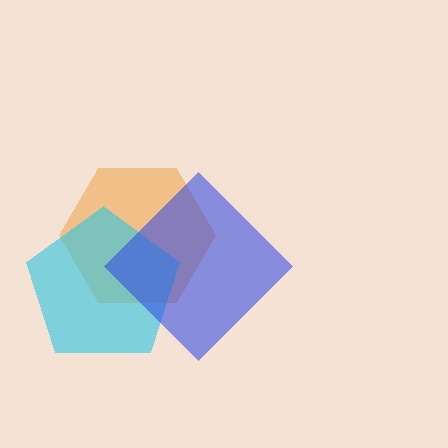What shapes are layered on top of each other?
The layered shapes are: an orange hexagon, a cyan pentagon, a blue diamond.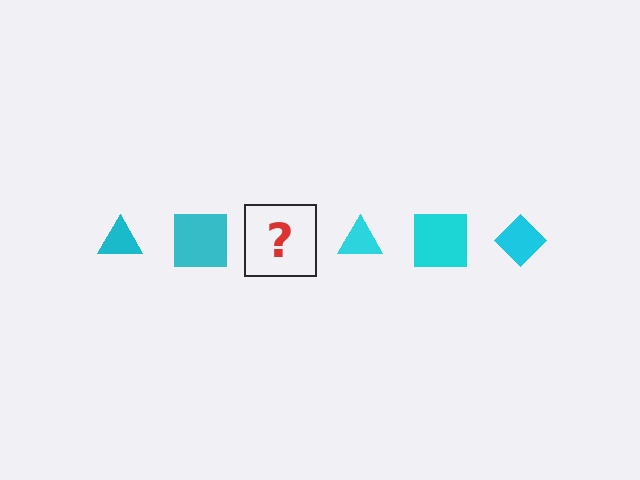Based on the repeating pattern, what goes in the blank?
The blank should be a cyan diamond.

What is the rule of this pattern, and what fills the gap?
The rule is that the pattern cycles through triangle, square, diamond shapes in cyan. The gap should be filled with a cyan diamond.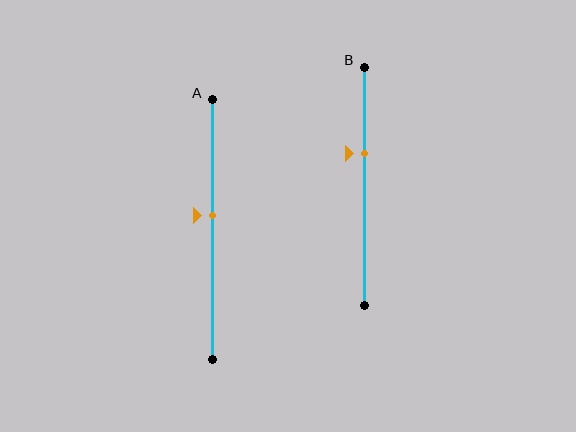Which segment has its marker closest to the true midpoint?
Segment A has its marker closest to the true midpoint.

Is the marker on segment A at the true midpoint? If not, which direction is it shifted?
No, the marker on segment A is shifted upward by about 5% of the segment length.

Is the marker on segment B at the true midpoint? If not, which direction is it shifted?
No, the marker on segment B is shifted upward by about 14% of the segment length.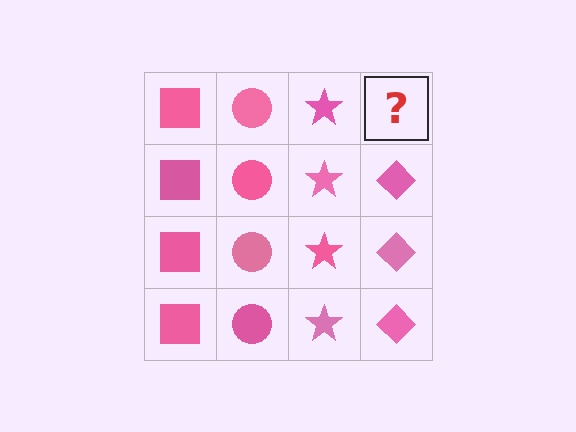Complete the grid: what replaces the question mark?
The question mark should be replaced with a pink diamond.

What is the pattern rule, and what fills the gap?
The rule is that each column has a consistent shape. The gap should be filled with a pink diamond.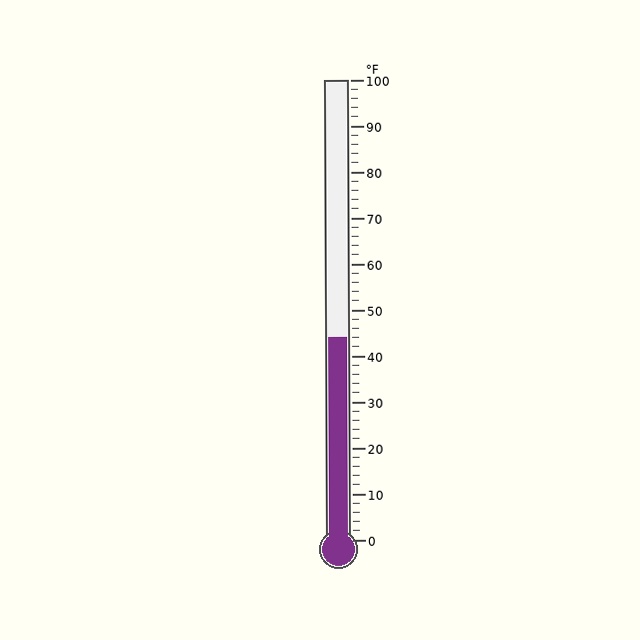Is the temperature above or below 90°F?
The temperature is below 90°F.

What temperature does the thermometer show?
The thermometer shows approximately 44°F.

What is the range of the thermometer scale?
The thermometer scale ranges from 0°F to 100°F.